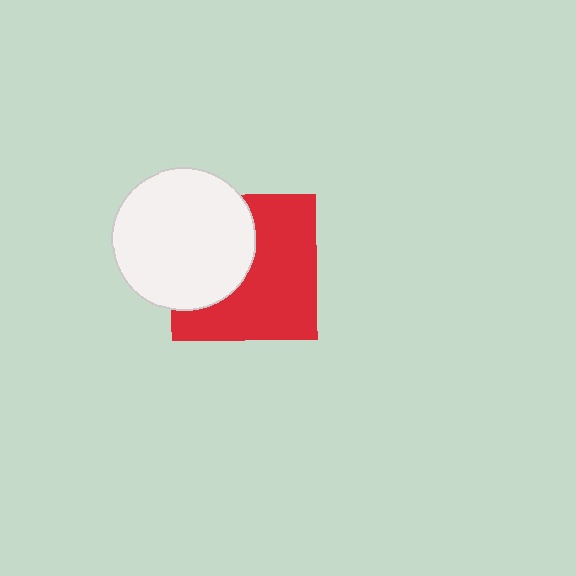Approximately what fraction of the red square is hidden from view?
Roughly 40% of the red square is hidden behind the white circle.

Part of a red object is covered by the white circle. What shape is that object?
It is a square.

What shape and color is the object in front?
The object in front is a white circle.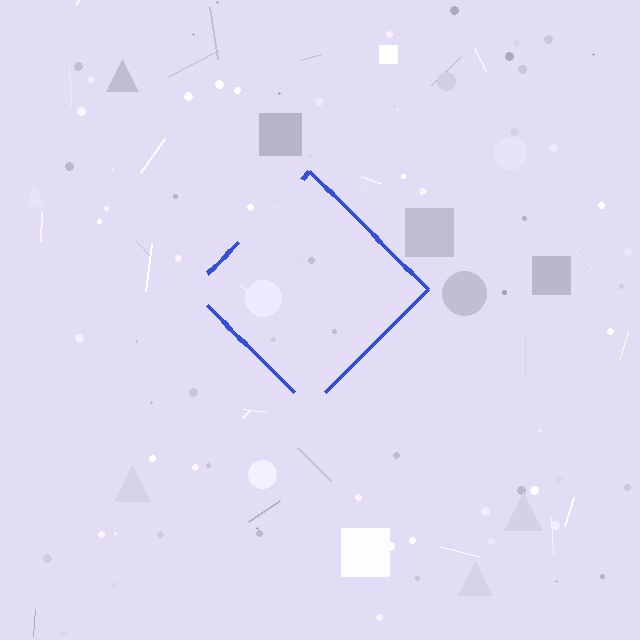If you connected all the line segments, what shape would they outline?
They would outline a diamond.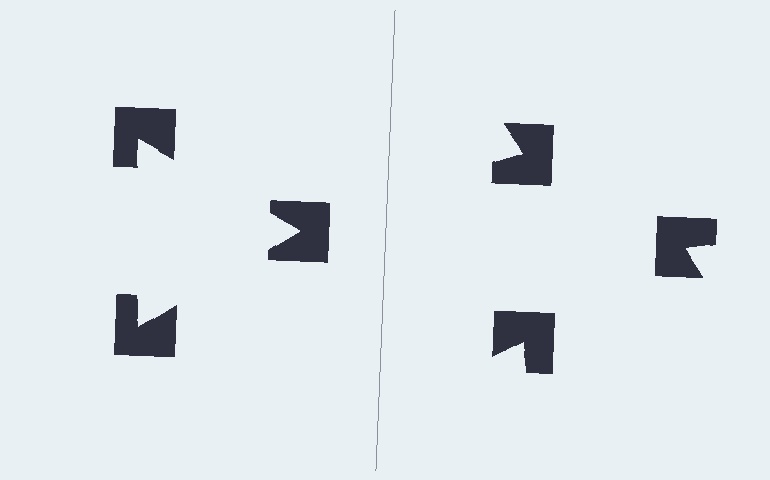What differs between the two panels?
The notched squares are positioned identically on both sides; only the wedge orientations differ. On the left they align to a triangle; on the right they are misaligned.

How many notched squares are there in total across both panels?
6 — 3 on each side.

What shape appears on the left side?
An illusory triangle.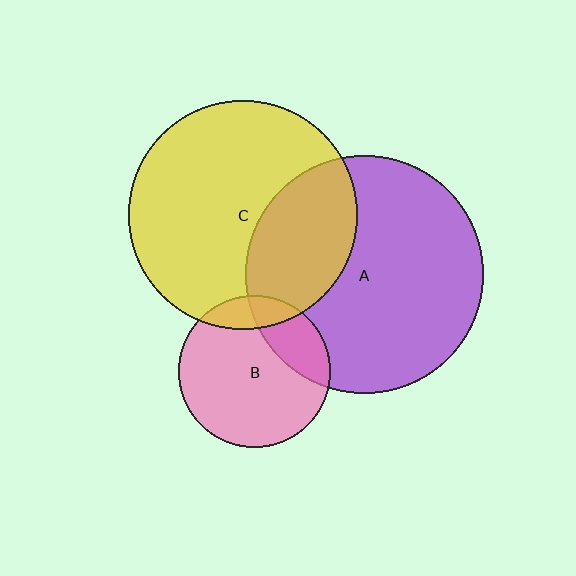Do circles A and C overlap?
Yes.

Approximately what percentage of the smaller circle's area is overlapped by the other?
Approximately 30%.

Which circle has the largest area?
Circle A (purple).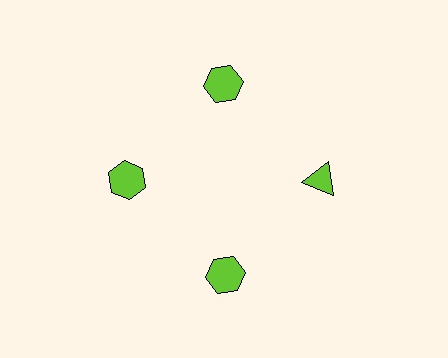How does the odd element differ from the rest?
It has a different shape: triangle instead of hexagon.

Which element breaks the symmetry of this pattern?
The lime triangle at roughly the 3 o'clock position breaks the symmetry. All other shapes are lime hexagons.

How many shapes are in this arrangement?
There are 4 shapes arranged in a ring pattern.